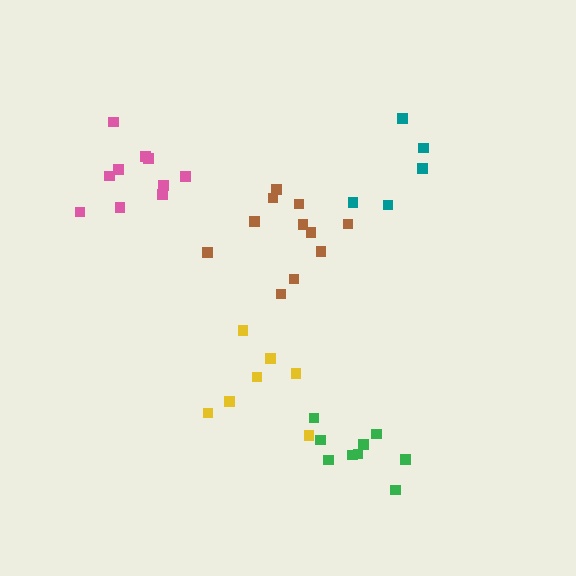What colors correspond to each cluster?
The clusters are colored: yellow, green, pink, teal, brown.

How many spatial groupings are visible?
There are 5 spatial groupings.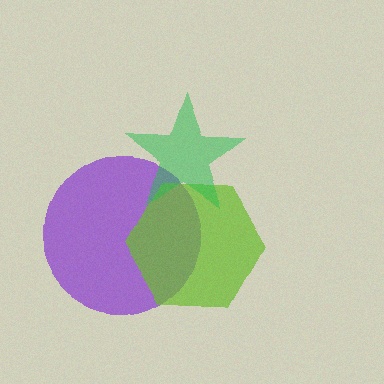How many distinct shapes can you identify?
There are 3 distinct shapes: a purple circle, a lime hexagon, a green star.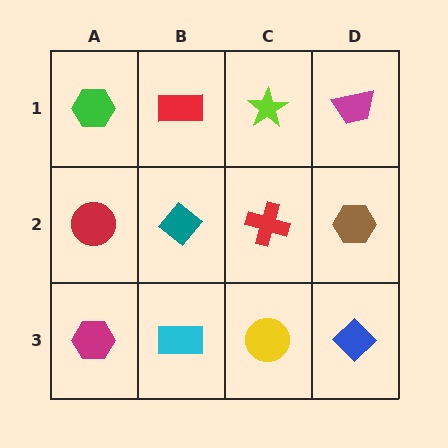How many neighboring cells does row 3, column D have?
2.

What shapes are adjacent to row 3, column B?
A teal diamond (row 2, column B), a magenta hexagon (row 3, column A), a yellow circle (row 3, column C).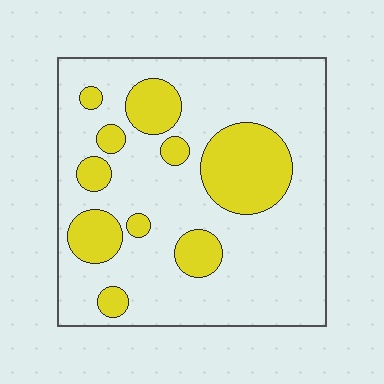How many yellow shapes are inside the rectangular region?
10.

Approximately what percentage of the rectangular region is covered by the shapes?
Approximately 25%.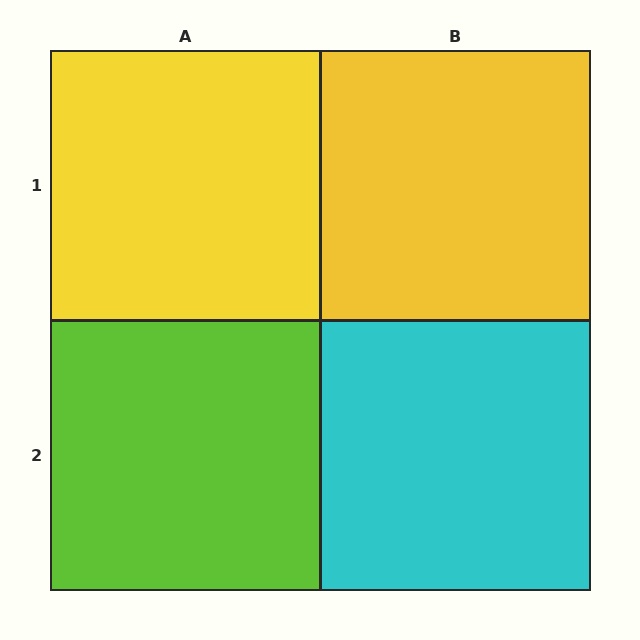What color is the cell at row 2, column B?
Cyan.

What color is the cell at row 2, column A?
Lime.